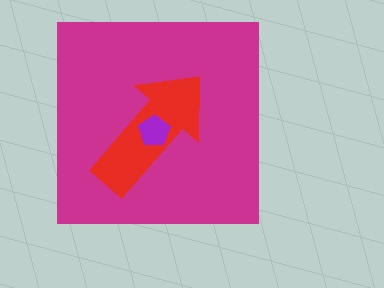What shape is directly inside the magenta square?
The red arrow.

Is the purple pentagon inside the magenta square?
Yes.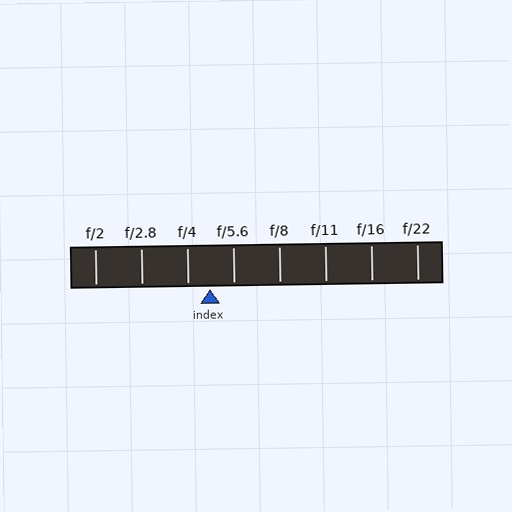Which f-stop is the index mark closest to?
The index mark is closest to f/4.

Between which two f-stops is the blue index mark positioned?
The index mark is between f/4 and f/5.6.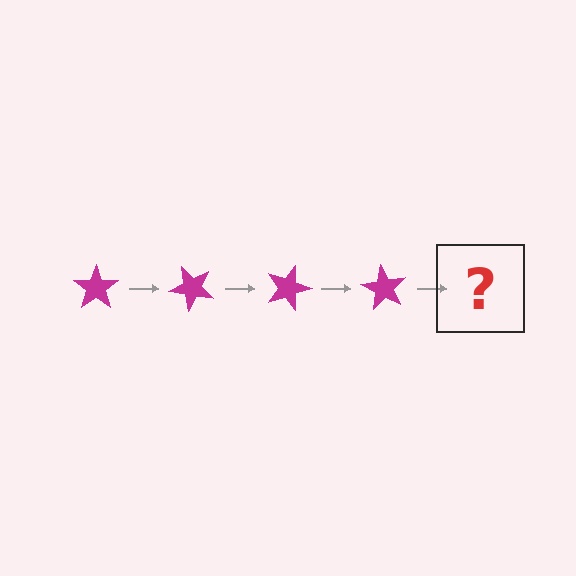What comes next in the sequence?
The next element should be a magenta star rotated 180 degrees.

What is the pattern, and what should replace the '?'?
The pattern is that the star rotates 45 degrees each step. The '?' should be a magenta star rotated 180 degrees.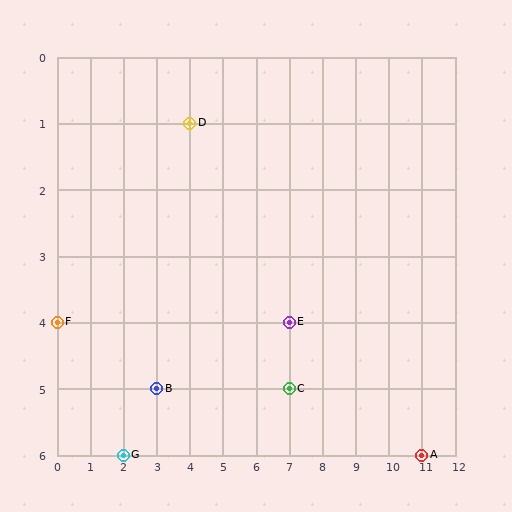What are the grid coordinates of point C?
Point C is at grid coordinates (7, 5).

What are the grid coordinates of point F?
Point F is at grid coordinates (0, 4).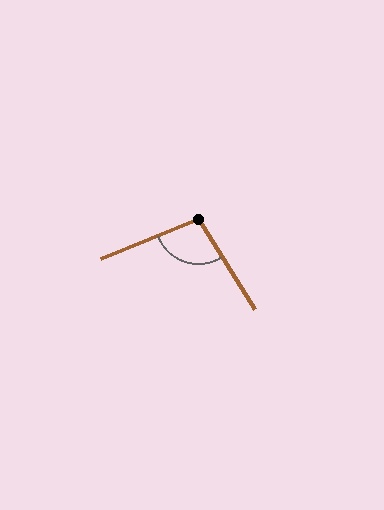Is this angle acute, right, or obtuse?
It is obtuse.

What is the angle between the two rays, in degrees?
Approximately 100 degrees.